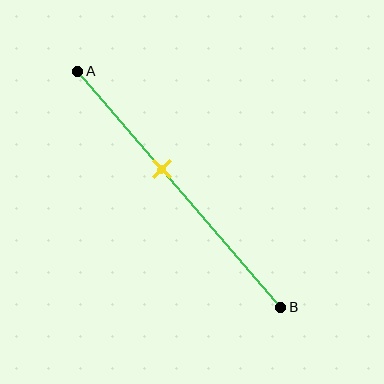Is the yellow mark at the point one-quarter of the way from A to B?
No, the mark is at about 40% from A, not at the 25% one-quarter point.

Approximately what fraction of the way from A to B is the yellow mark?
The yellow mark is approximately 40% of the way from A to B.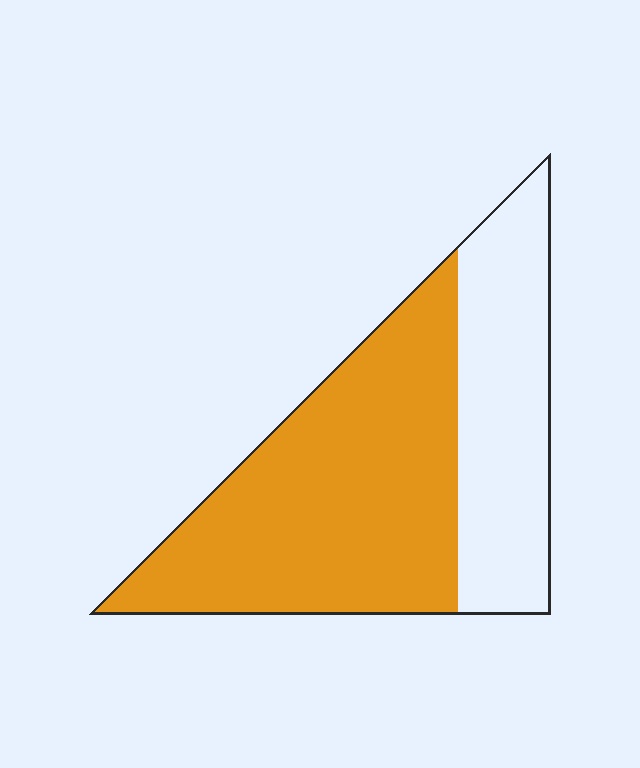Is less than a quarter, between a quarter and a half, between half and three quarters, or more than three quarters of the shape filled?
Between half and three quarters.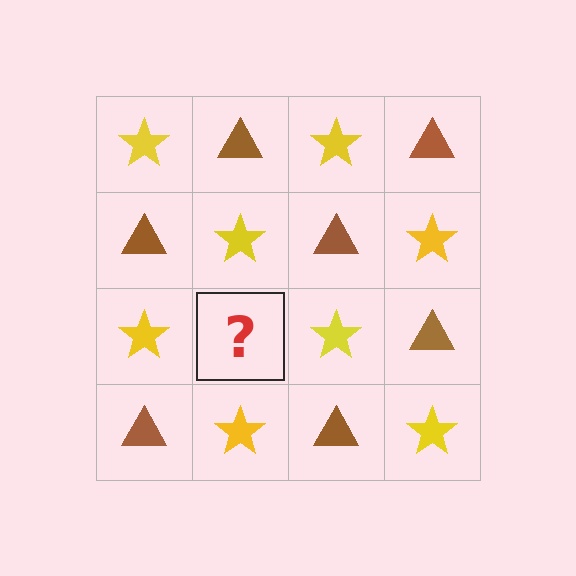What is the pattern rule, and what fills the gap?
The rule is that it alternates yellow star and brown triangle in a checkerboard pattern. The gap should be filled with a brown triangle.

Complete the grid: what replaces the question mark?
The question mark should be replaced with a brown triangle.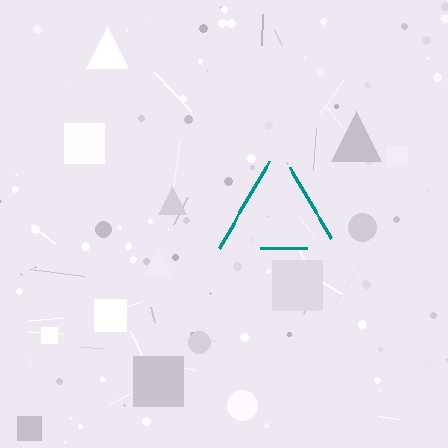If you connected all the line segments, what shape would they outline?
They would outline a triangle.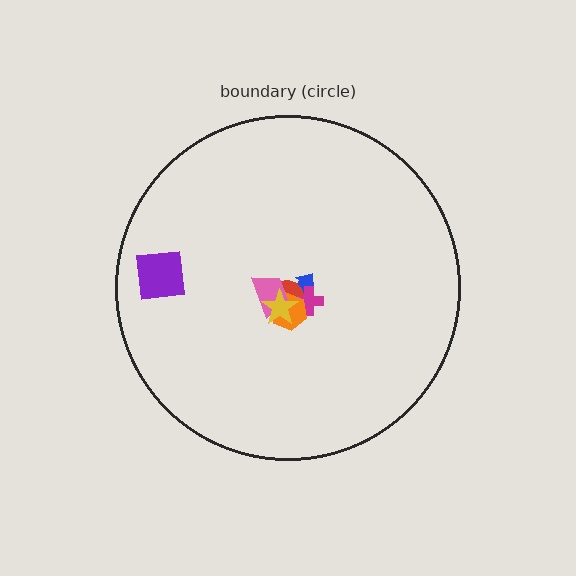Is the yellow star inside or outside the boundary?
Inside.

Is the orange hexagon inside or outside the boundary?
Inside.